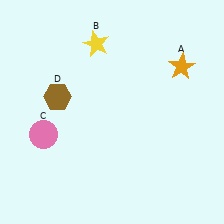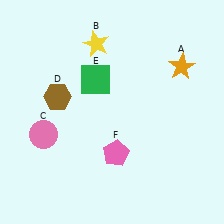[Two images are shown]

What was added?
A green square (E), a pink pentagon (F) were added in Image 2.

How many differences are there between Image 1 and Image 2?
There are 2 differences between the two images.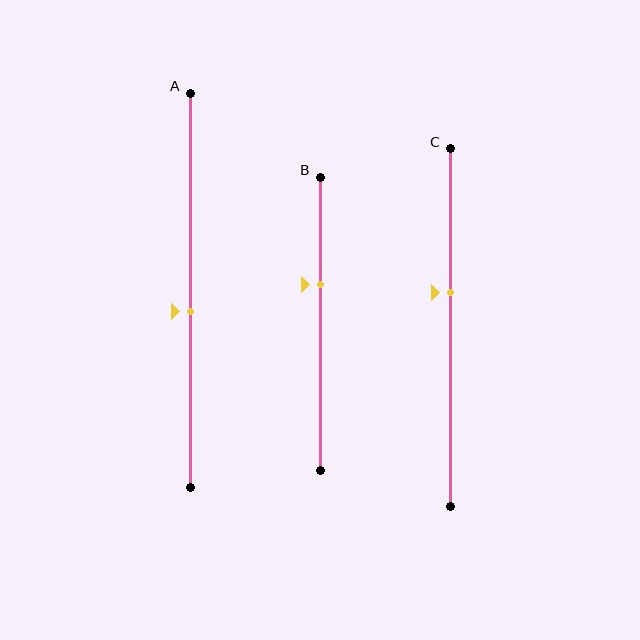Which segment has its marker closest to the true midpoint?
Segment A has its marker closest to the true midpoint.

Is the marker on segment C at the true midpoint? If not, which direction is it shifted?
No, the marker on segment C is shifted upward by about 10% of the segment length.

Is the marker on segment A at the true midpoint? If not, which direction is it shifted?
No, the marker on segment A is shifted downward by about 6% of the segment length.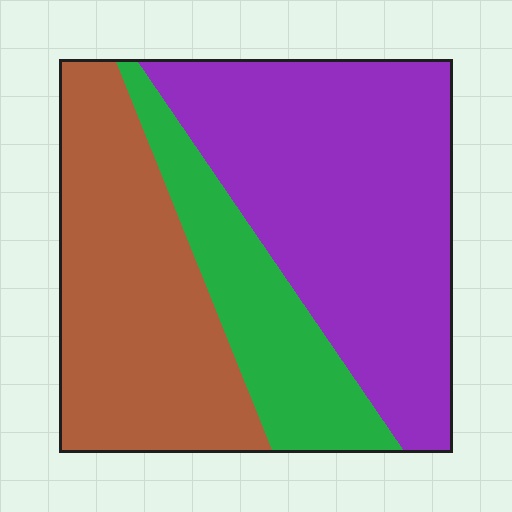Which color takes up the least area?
Green, at roughly 20%.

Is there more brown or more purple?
Purple.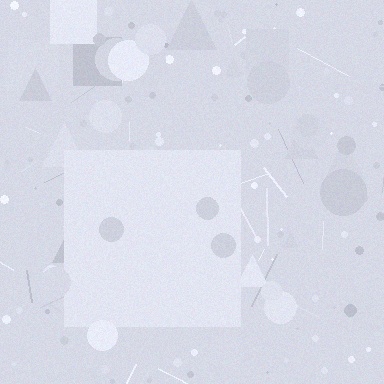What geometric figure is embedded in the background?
A square is embedded in the background.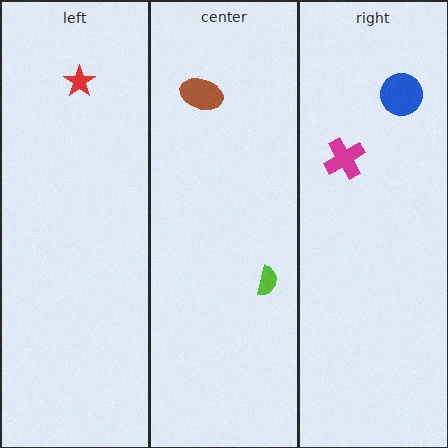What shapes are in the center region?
The lime semicircle, the brown ellipse.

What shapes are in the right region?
The blue circle, the magenta cross.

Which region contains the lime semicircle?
The center region.